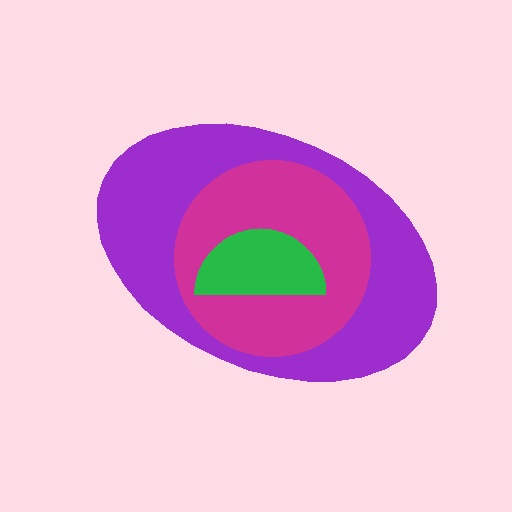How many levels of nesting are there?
3.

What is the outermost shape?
The purple ellipse.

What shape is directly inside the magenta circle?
The green semicircle.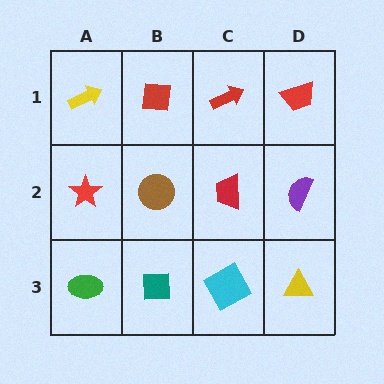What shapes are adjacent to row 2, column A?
A yellow arrow (row 1, column A), a green ellipse (row 3, column A), a brown circle (row 2, column B).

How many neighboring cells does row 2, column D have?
3.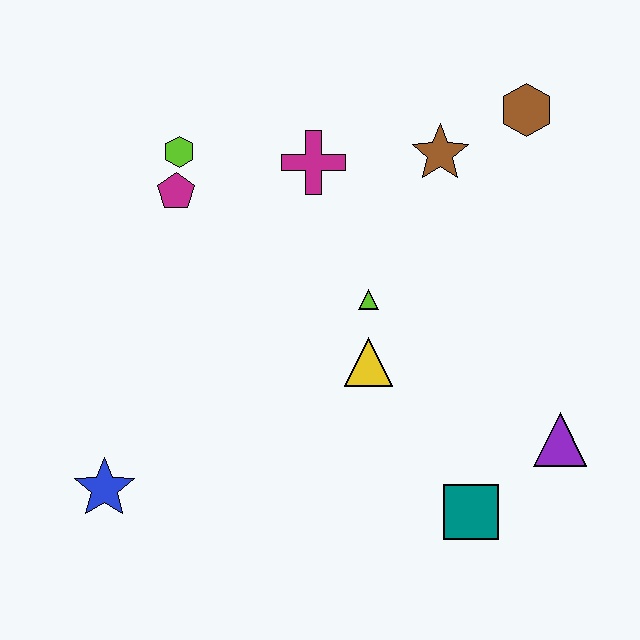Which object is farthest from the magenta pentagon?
The purple triangle is farthest from the magenta pentagon.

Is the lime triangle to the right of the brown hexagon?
No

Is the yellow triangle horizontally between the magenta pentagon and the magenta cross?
No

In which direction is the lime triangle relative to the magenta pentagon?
The lime triangle is to the right of the magenta pentagon.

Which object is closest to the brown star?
The brown hexagon is closest to the brown star.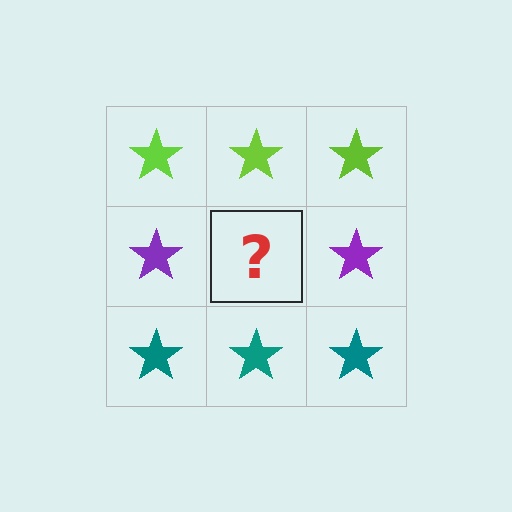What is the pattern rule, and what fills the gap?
The rule is that each row has a consistent color. The gap should be filled with a purple star.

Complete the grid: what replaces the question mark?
The question mark should be replaced with a purple star.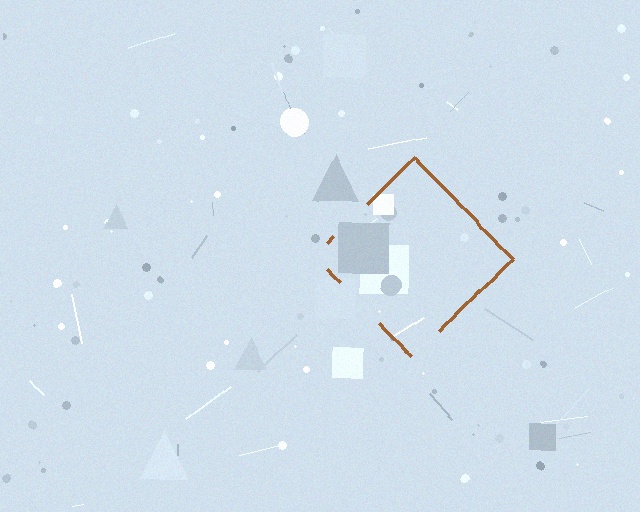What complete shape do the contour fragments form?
The contour fragments form a diamond.